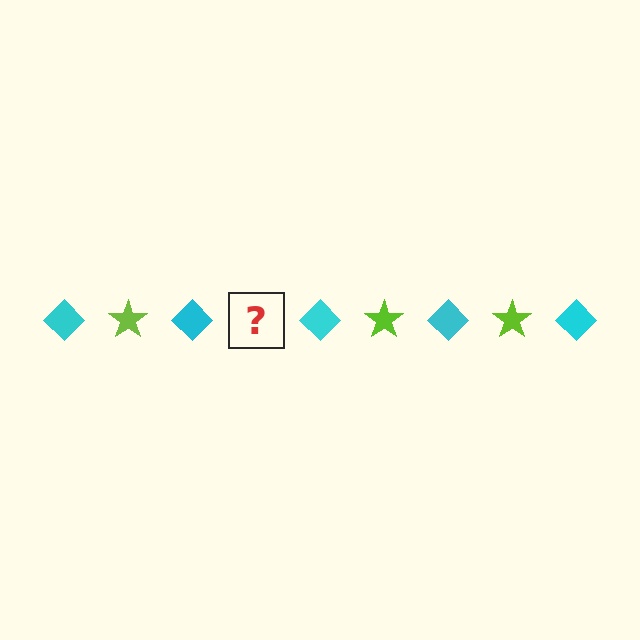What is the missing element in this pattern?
The missing element is a lime star.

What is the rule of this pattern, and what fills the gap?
The rule is that the pattern alternates between cyan diamond and lime star. The gap should be filled with a lime star.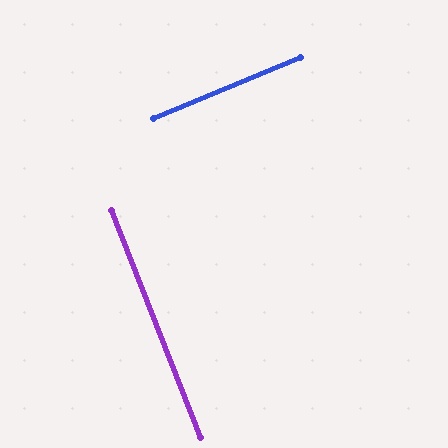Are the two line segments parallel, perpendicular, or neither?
Perpendicular — they meet at approximately 89°.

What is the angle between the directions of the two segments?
Approximately 89 degrees.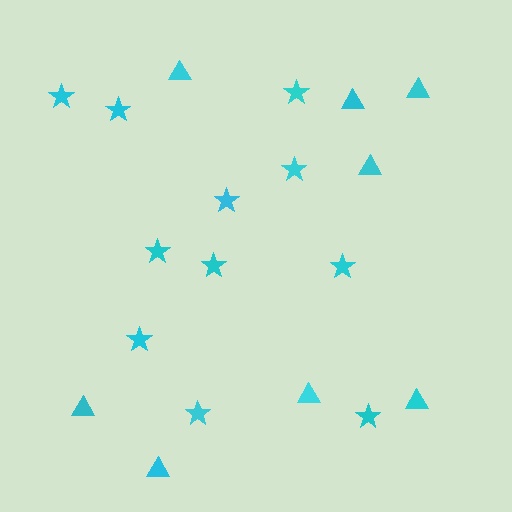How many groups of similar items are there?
There are 2 groups: one group of triangles (8) and one group of stars (11).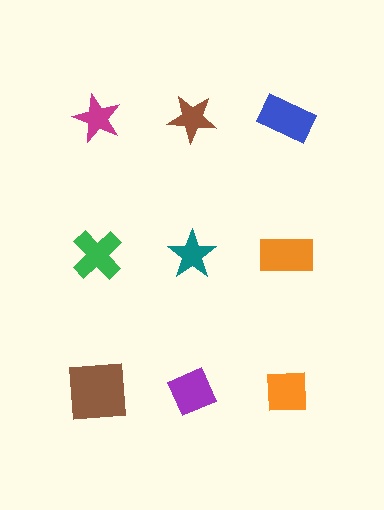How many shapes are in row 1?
3 shapes.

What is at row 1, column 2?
A brown star.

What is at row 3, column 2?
A purple diamond.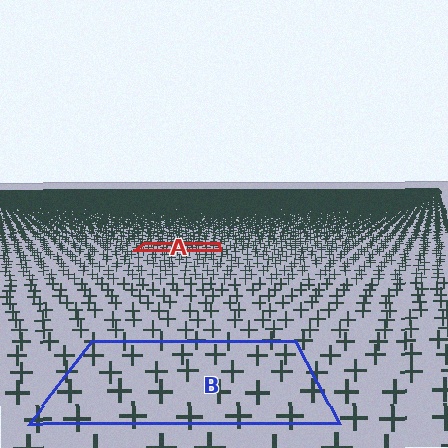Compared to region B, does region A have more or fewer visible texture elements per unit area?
Region A has more texture elements per unit area — they are packed more densely because it is farther away.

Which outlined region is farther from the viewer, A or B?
Region A is farther from the viewer — the texture elements inside it appear smaller and more densely packed.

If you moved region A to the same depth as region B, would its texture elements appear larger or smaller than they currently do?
They would appear larger. At a closer depth, the same texture elements are projected at a bigger on-screen size.